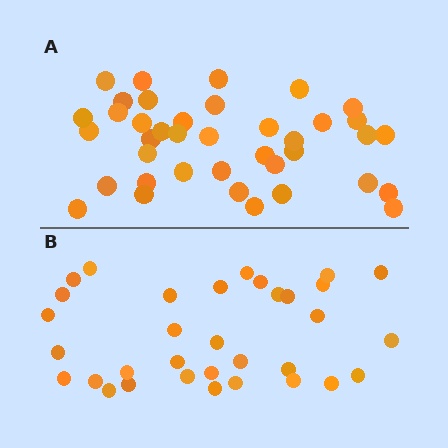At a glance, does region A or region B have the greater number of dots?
Region A (the top region) has more dots.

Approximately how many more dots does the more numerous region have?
Region A has about 6 more dots than region B.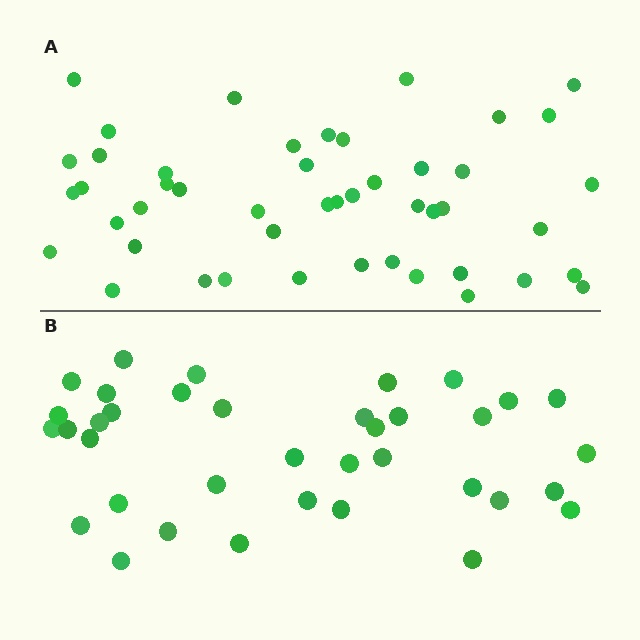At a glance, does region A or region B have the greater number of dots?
Region A (the top region) has more dots.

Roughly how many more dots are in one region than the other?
Region A has roughly 10 or so more dots than region B.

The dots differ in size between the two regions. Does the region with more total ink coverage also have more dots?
No. Region B has more total ink coverage because its dots are larger, but region A actually contains more individual dots. Total area can be misleading — the number of items is what matters here.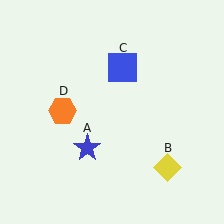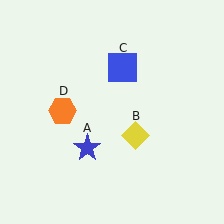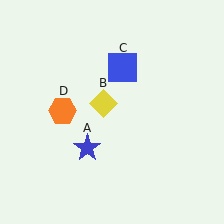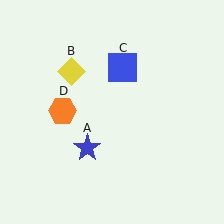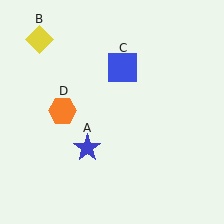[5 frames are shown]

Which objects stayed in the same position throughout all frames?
Blue star (object A) and blue square (object C) and orange hexagon (object D) remained stationary.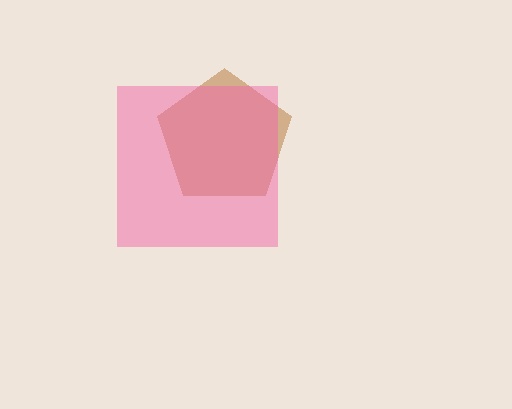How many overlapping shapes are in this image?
There are 2 overlapping shapes in the image.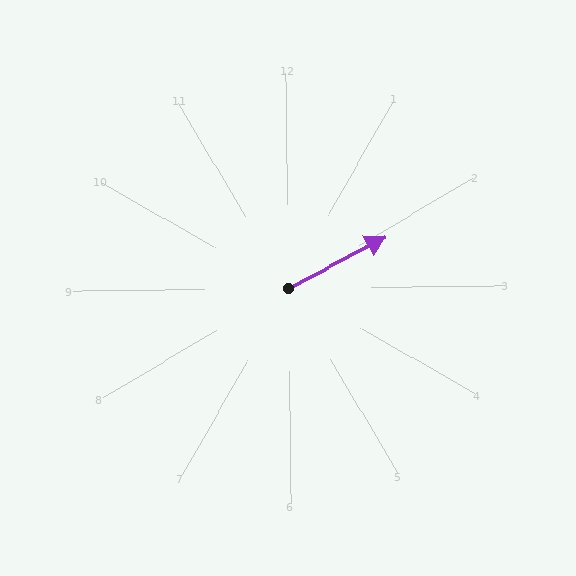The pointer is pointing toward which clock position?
Roughly 2 o'clock.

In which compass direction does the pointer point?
Northeast.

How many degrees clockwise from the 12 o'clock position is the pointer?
Approximately 63 degrees.